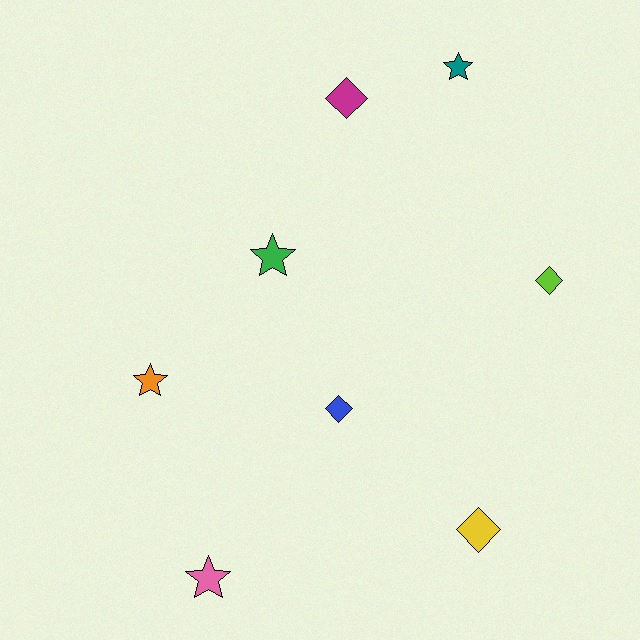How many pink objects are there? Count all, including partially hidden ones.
There is 1 pink object.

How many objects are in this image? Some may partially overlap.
There are 8 objects.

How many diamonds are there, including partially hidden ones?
There are 4 diamonds.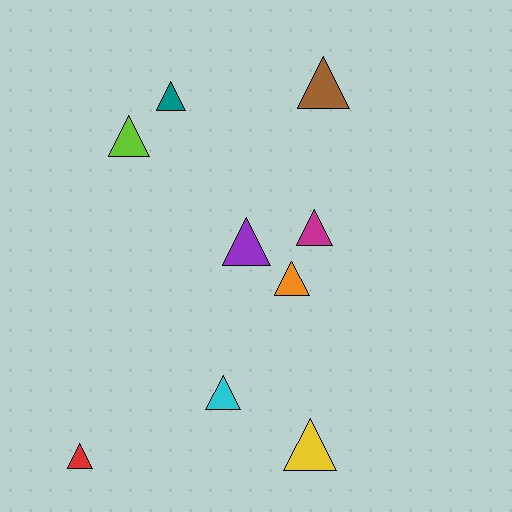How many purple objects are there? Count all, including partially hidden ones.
There is 1 purple object.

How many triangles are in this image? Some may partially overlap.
There are 9 triangles.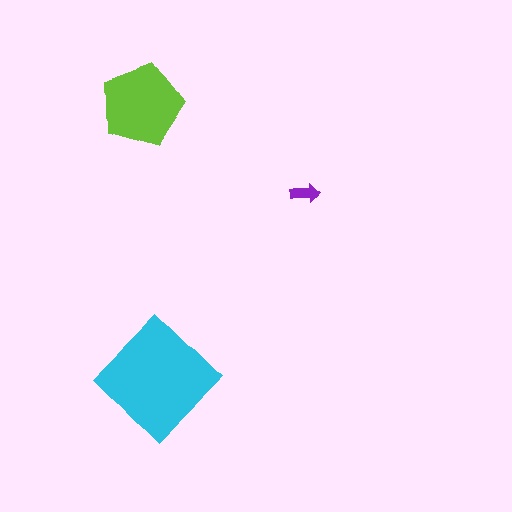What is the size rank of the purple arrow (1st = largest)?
3rd.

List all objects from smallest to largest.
The purple arrow, the lime pentagon, the cyan diamond.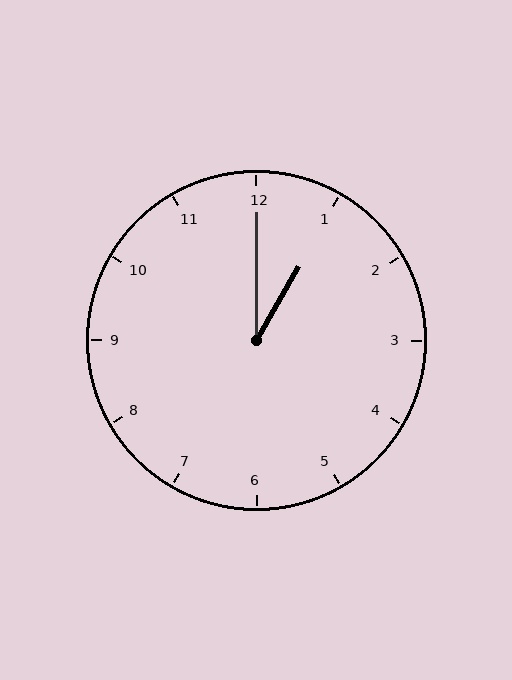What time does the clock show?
1:00.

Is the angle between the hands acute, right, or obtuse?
It is acute.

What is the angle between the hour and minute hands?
Approximately 30 degrees.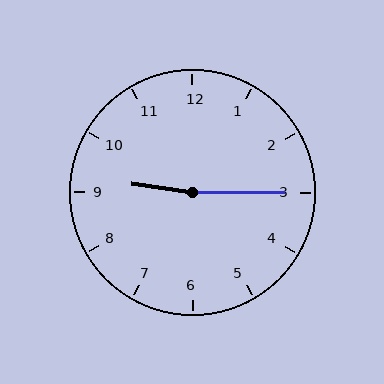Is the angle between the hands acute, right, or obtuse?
It is obtuse.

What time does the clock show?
9:15.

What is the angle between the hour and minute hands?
Approximately 172 degrees.